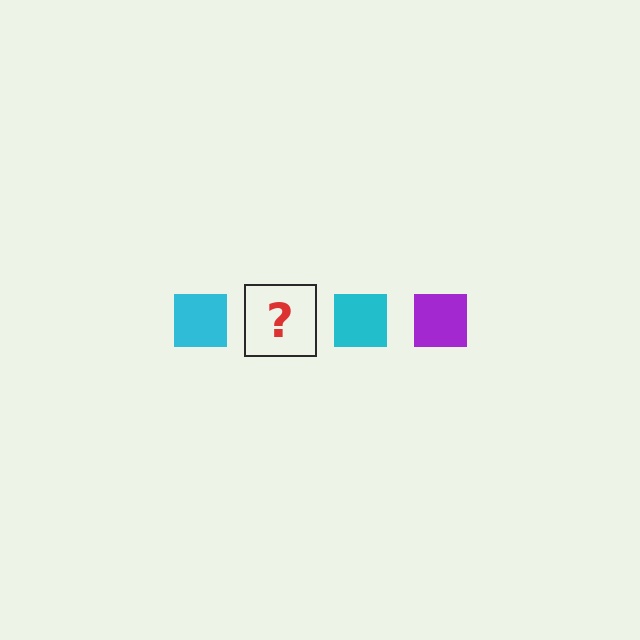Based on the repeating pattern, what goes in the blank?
The blank should be a purple square.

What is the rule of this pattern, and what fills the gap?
The rule is that the pattern cycles through cyan, purple squares. The gap should be filled with a purple square.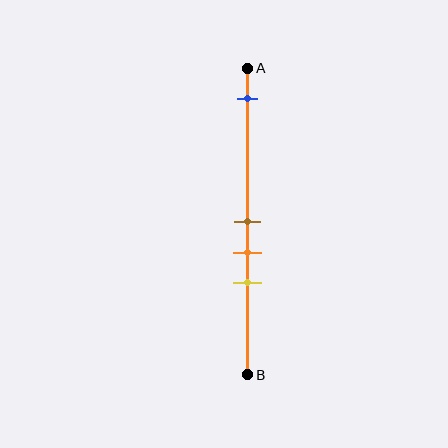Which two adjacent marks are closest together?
The brown and orange marks are the closest adjacent pair.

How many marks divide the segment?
There are 4 marks dividing the segment.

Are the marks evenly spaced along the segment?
No, the marks are not evenly spaced.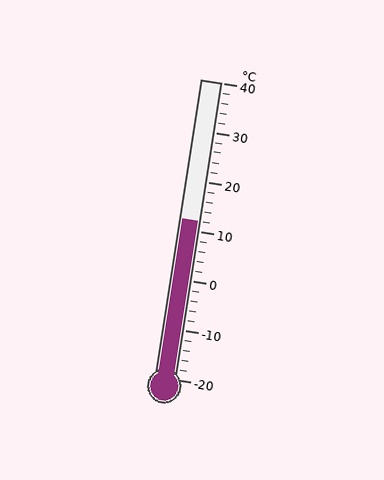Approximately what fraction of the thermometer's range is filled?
The thermometer is filled to approximately 55% of its range.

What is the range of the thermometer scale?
The thermometer scale ranges from -20°C to 40°C.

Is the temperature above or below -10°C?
The temperature is above -10°C.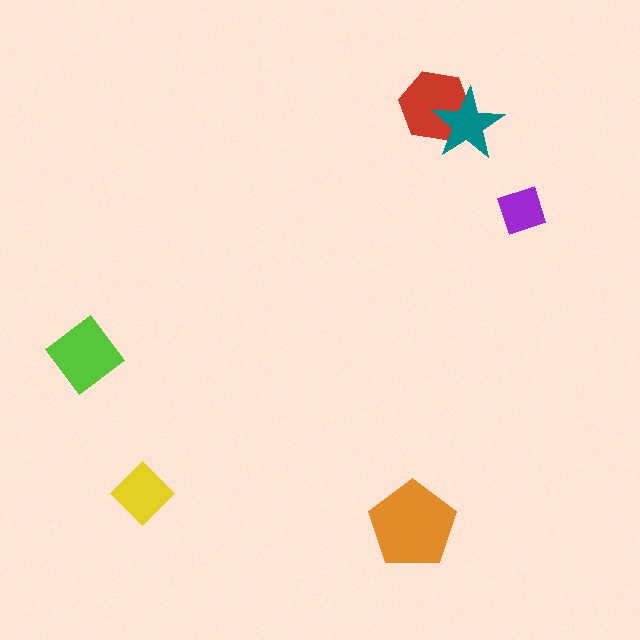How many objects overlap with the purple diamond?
0 objects overlap with the purple diamond.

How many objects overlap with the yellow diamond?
0 objects overlap with the yellow diamond.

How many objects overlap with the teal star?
1 object overlaps with the teal star.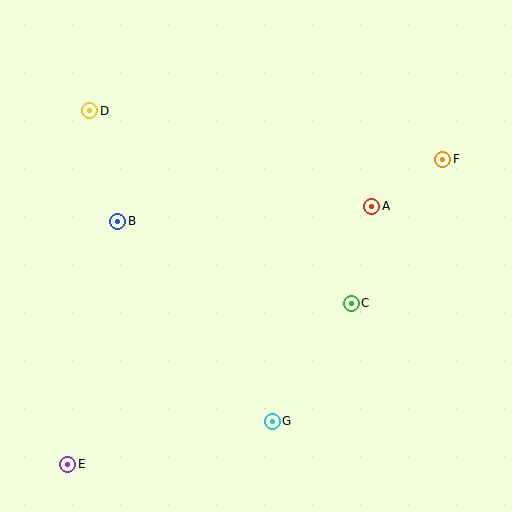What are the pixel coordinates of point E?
Point E is at (68, 464).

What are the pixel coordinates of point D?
Point D is at (90, 111).